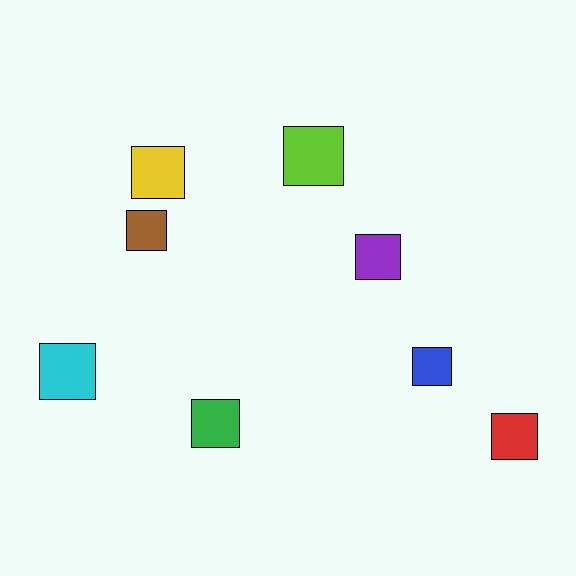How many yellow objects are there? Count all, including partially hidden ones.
There is 1 yellow object.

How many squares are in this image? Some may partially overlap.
There are 8 squares.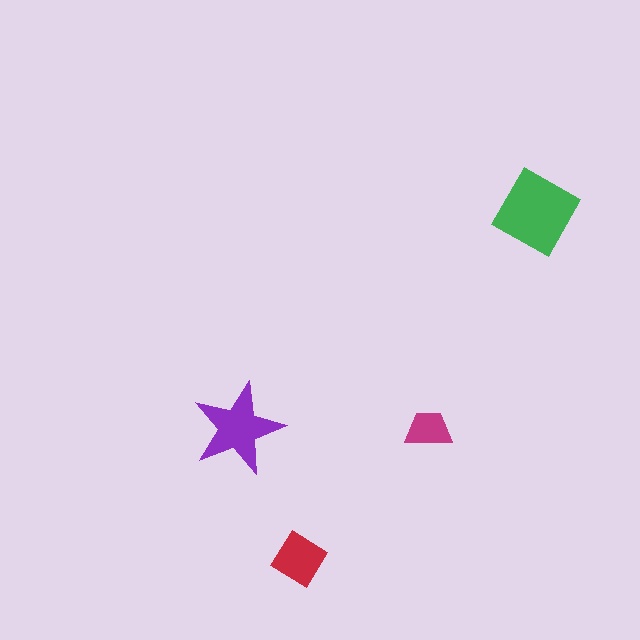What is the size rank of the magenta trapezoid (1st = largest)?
4th.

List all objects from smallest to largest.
The magenta trapezoid, the red diamond, the purple star, the green square.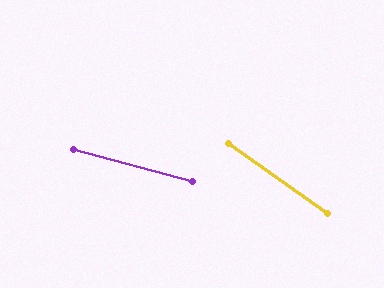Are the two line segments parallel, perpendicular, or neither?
Neither parallel nor perpendicular — they differ by about 20°.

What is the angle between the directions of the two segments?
Approximately 20 degrees.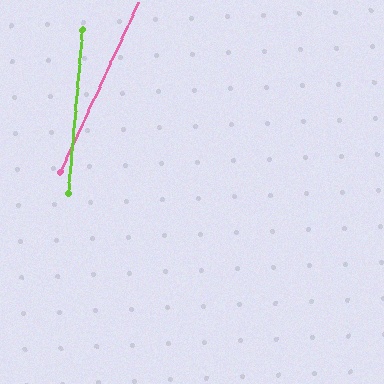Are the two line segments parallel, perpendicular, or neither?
Neither parallel nor perpendicular — they differ by about 20°.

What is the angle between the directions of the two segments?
Approximately 20 degrees.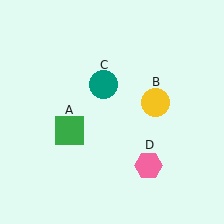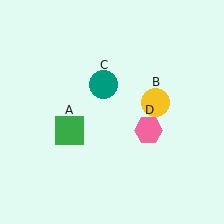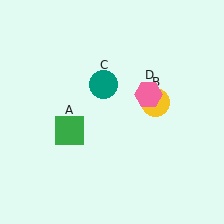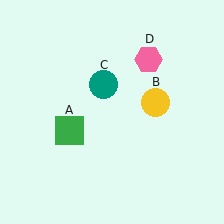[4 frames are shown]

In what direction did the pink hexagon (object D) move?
The pink hexagon (object D) moved up.